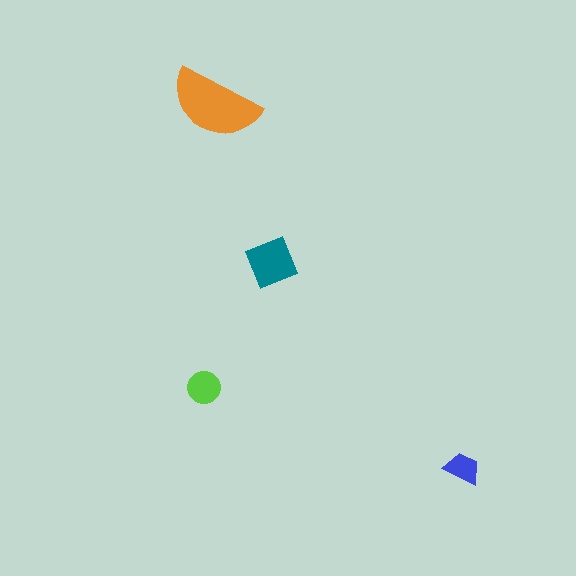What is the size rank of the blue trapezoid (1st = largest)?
4th.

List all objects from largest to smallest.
The orange semicircle, the teal diamond, the lime circle, the blue trapezoid.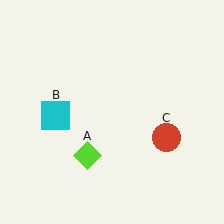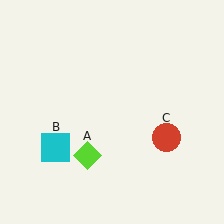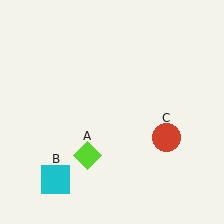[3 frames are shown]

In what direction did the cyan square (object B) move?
The cyan square (object B) moved down.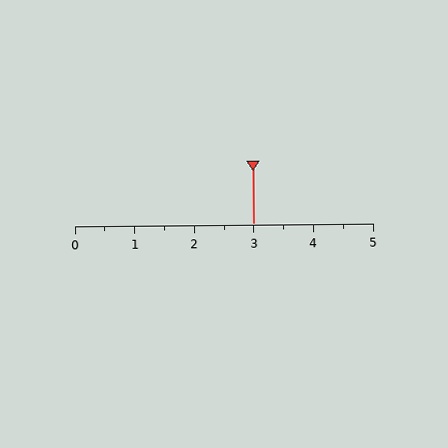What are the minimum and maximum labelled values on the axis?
The axis runs from 0 to 5.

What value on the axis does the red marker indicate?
The marker indicates approximately 3.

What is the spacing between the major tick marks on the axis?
The major ticks are spaced 1 apart.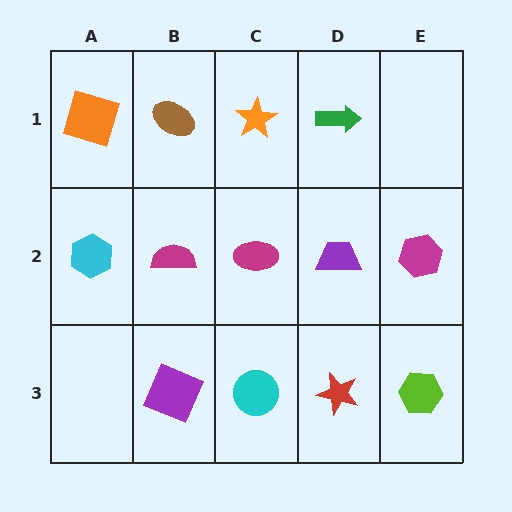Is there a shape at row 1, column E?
No, that cell is empty.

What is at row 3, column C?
A cyan circle.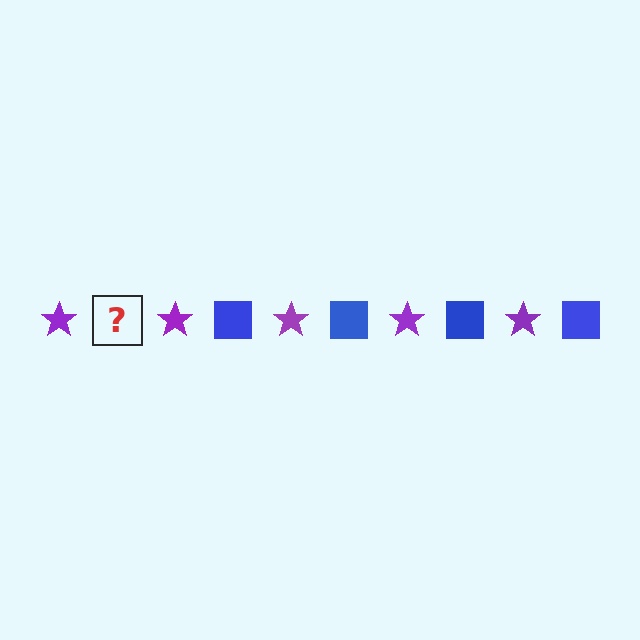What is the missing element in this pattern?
The missing element is a blue square.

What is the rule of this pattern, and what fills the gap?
The rule is that the pattern alternates between purple star and blue square. The gap should be filled with a blue square.